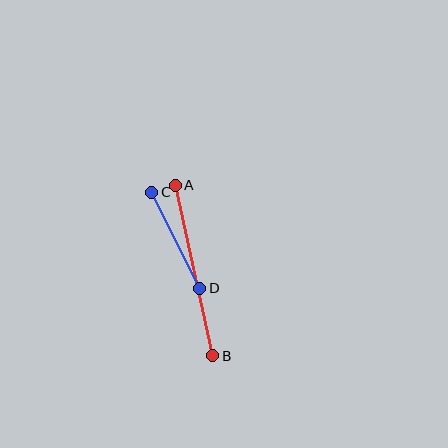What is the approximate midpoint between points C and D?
The midpoint is at approximately (176, 240) pixels.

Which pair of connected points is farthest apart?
Points A and B are farthest apart.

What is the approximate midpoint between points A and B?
The midpoint is at approximately (194, 270) pixels.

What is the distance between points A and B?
The distance is approximately 174 pixels.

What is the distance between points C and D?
The distance is approximately 107 pixels.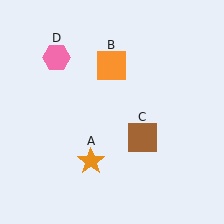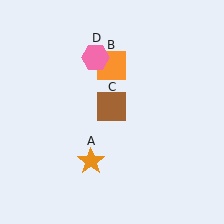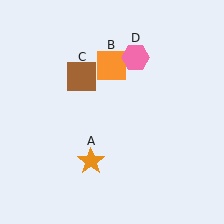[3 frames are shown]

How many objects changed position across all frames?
2 objects changed position: brown square (object C), pink hexagon (object D).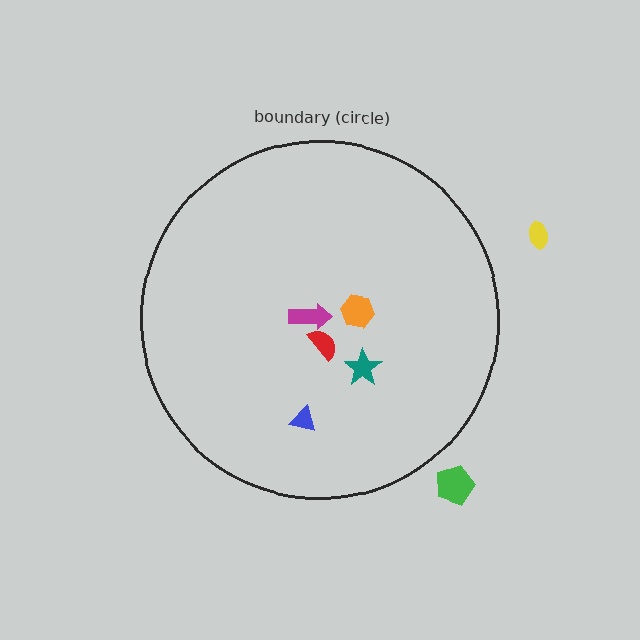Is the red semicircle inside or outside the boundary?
Inside.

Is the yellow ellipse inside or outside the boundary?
Outside.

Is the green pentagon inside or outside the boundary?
Outside.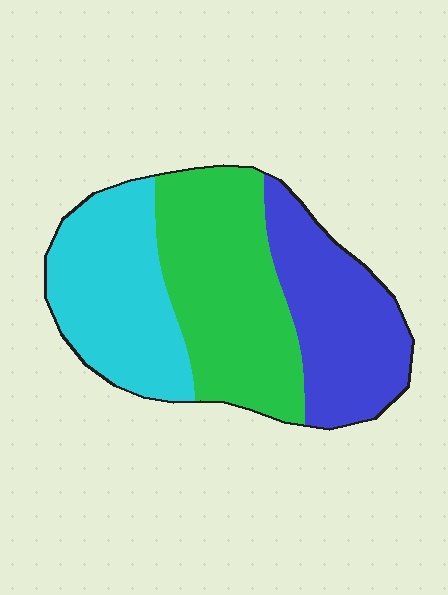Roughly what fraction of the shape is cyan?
Cyan covers about 30% of the shape.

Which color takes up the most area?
Green, at roughly 40%.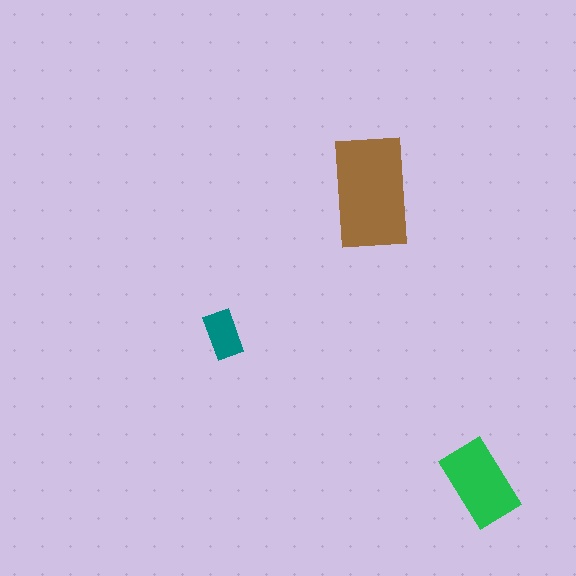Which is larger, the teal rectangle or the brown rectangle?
The brown one.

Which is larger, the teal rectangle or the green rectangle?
The green one.